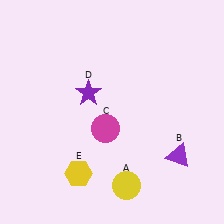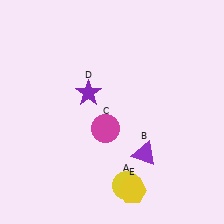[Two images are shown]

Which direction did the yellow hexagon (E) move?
The yellow hexagon (E) moved right.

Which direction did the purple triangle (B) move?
The purple triangle (B) moved left.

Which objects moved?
The objects that moved are: the purple triangle (B), the yellow hexagon (E).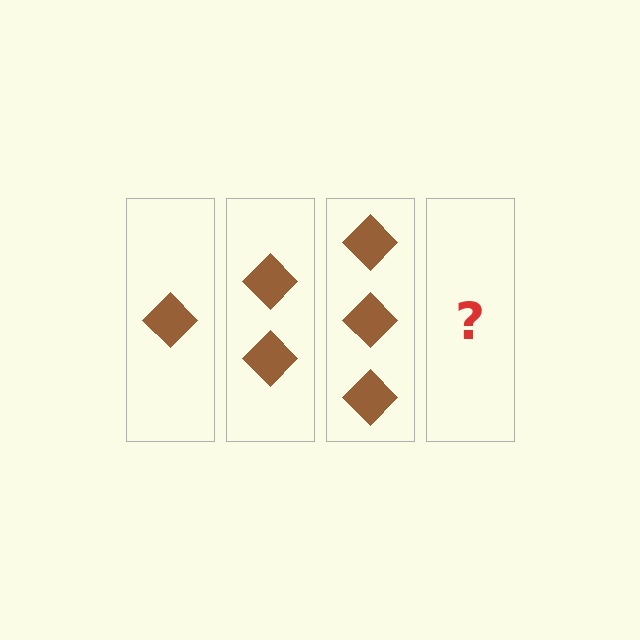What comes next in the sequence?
The next element should be 4 diamonds.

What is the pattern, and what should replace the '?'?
The pattern is that each step adds one more diamond. The '?' should be 4 diamonds.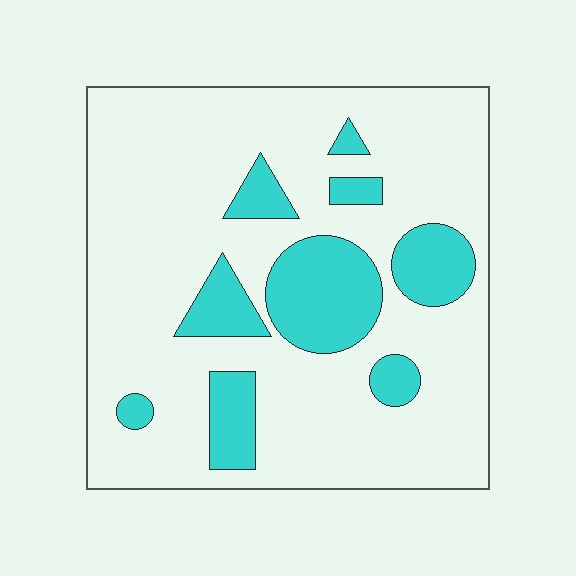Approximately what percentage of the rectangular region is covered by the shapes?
Approximately 20%.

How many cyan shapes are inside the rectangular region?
9.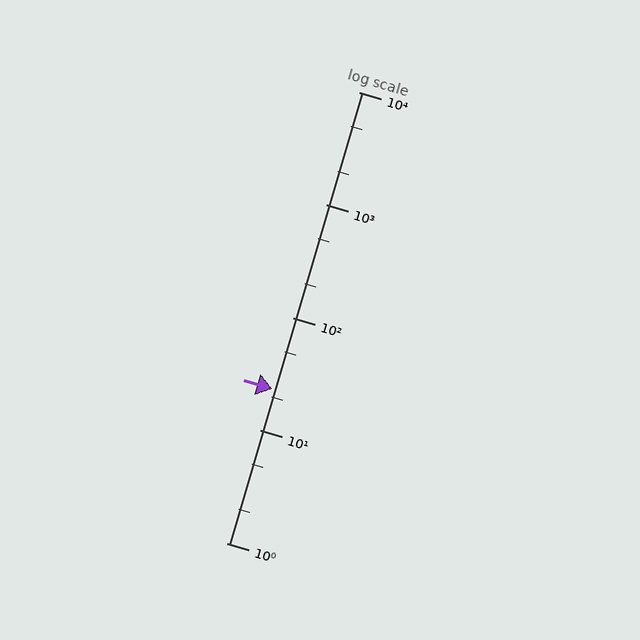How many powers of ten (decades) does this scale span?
The scale spans 4 decades, from 1 to 10000.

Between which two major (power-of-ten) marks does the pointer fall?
The pointer is between 10 and 100.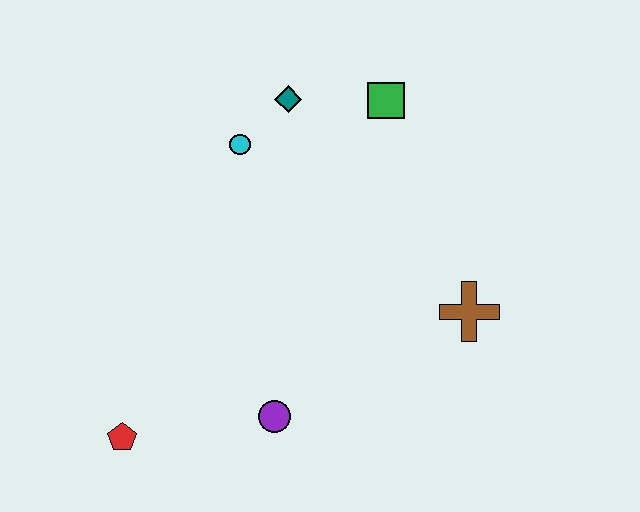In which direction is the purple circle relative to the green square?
The purple circle is below the green square.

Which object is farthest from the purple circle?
The green square is farthest from the purple circle.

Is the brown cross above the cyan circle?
No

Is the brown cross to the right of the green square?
Yes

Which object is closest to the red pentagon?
The purple circle is closest to the red pentagon.